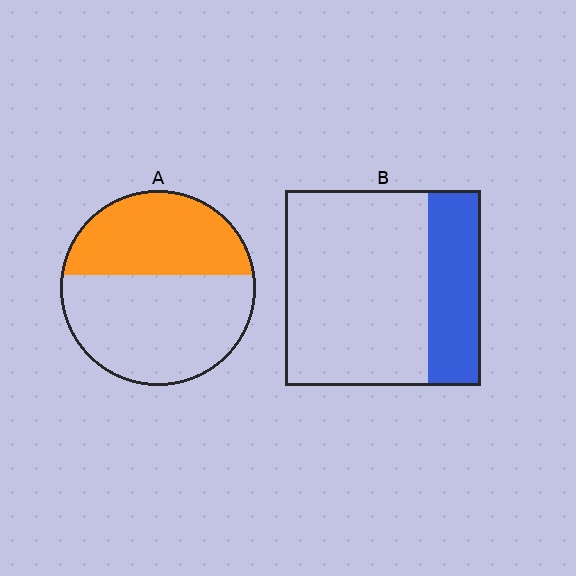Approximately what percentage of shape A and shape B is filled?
A is approximately 40% and B is approximately 25%.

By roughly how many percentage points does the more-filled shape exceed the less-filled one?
By roughly 15 percentage points (A over B).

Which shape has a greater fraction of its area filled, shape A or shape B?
Shape A.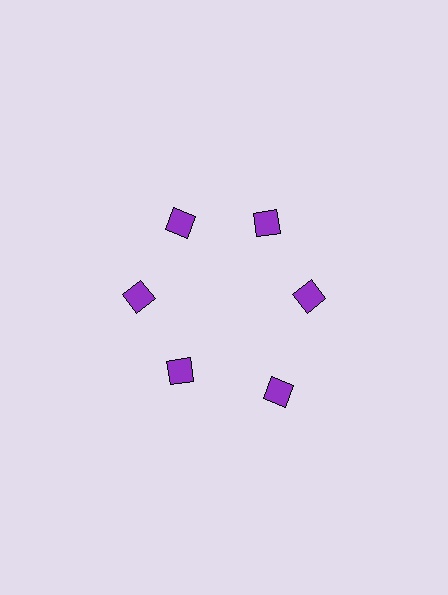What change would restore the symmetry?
The symmetry would be restored by moving it inward, back onto the ring so that all 6 diamonds sit at equal angles and equal distance from the center.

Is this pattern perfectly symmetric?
No. The 6 purple diamonds are arranged in a ring, but one element near the 5 o'clock position is pushed outward from the center, breaking the 6-fold rotational symmetry.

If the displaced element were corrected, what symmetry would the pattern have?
It would have 6-fold rotational symmetry — the pattern would map onto itself every 60 degrees.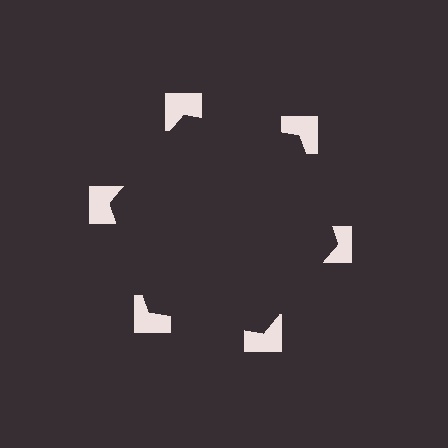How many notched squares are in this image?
There are 6 — one at each vertex of the illusory hexagon.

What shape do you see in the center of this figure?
An illusory hexagon — its edges are inferred from the aligned wedge cuts in the notched squares, not physically drawn.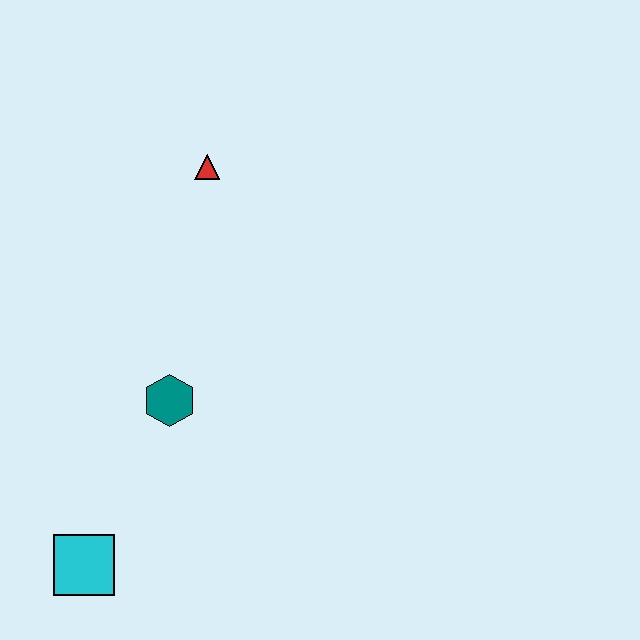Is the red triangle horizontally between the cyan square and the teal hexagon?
No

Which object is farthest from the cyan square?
The red triangle is farthest from the cyan square.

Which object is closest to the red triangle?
The teal hexagon is closest to the red triangle.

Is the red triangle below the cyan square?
No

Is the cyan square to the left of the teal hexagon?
Yes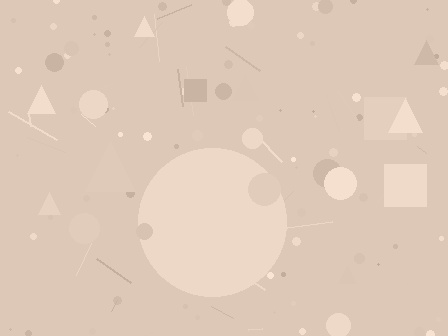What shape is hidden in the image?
A circle is hidden in the image.